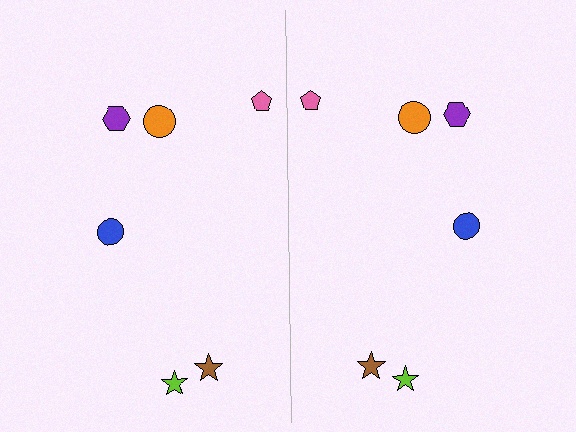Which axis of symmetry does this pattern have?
The pattern has a vertical axis of symmetry running through the center of the image.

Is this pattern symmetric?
Yes, this pattern has bilateral (reflection) symmetry.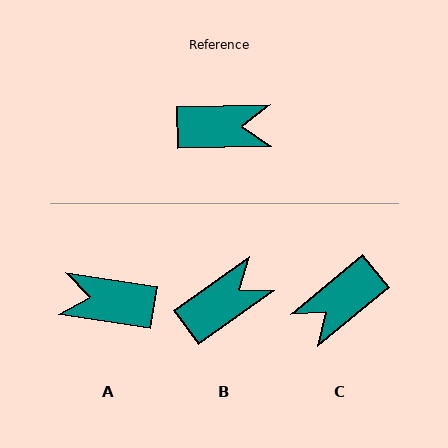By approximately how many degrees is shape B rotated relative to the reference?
Approximately 34 degrees counter-clockwise.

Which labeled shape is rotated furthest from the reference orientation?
A, about 170 degrees away.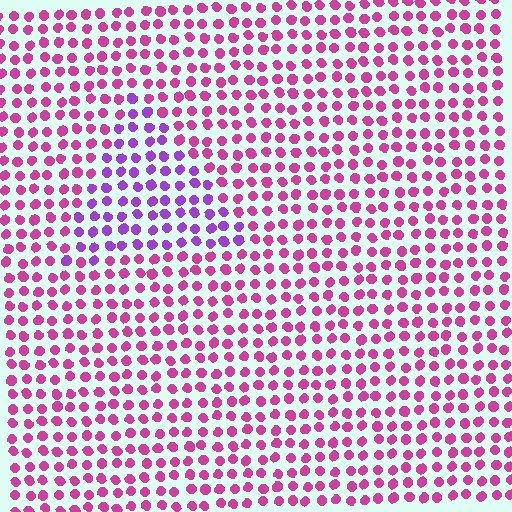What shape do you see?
I see a triangle.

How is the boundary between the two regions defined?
The boundary is defined purely by a slight shift in hue (about 39 degrees). Spacing, size, and orientation are identical on both sides.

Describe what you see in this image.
The image is filled with small magenta elements in a uniform arrangement. A triangle-shaped region is visible where the elements are tinted to a slightly different hue, forming a subtle color boundary.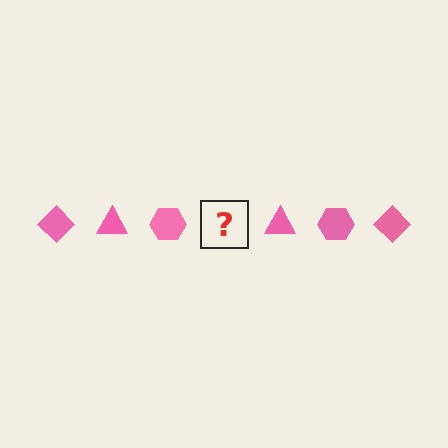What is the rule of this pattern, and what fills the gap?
The rule is that the pattern cycles through diamond, triangle, hexagon shapes in pink. The gap should be filled with a pink diamond.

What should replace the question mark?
The question mark should be replaced with a pink diamond.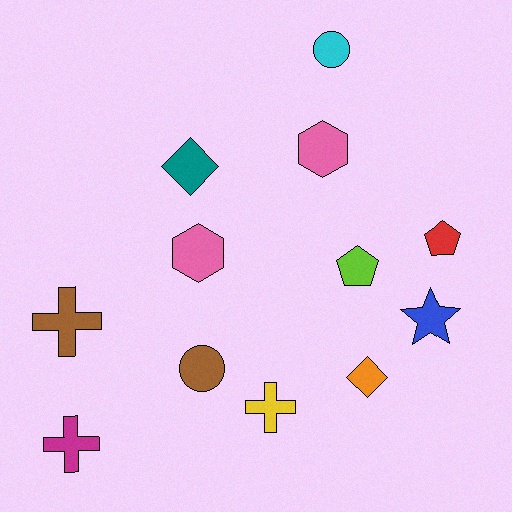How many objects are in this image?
There are 12 objects.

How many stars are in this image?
There is 1 star.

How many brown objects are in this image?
There are 2 brown objects.